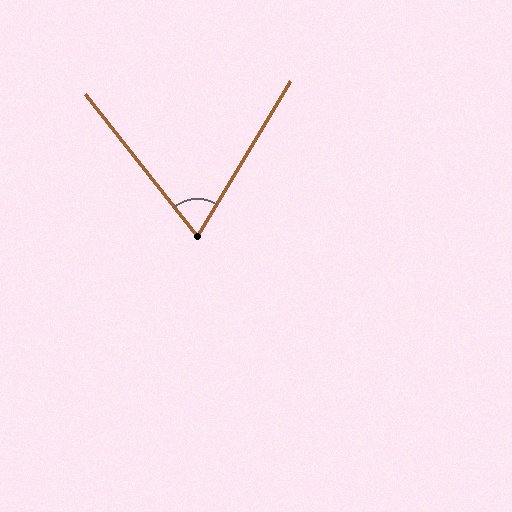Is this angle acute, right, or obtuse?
It is acute.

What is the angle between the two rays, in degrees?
Approximately 69 degrees.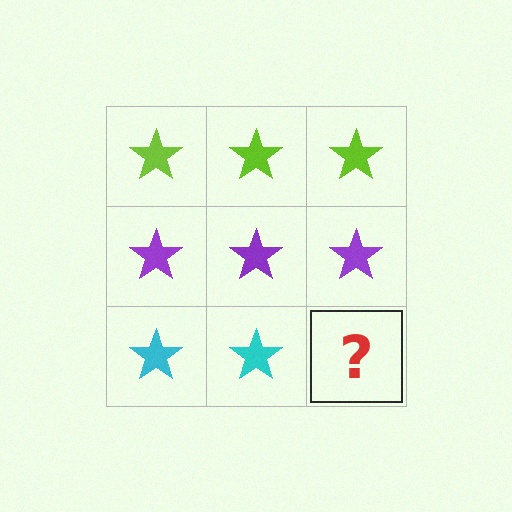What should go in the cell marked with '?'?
The missing cell should contain a cyan star.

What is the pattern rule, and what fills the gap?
The rule is that each row has a consistent color. The gap should be filled with a cyan star.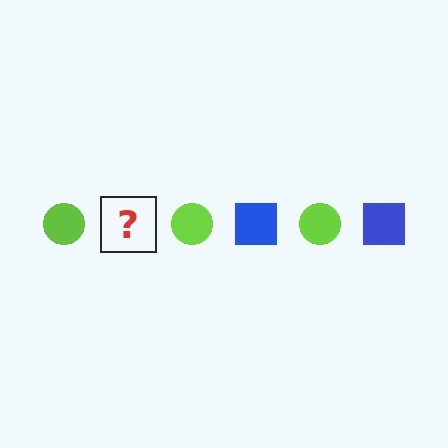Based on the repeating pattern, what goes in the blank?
The blank should be a blue square.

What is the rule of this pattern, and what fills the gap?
The rule is that the pattern alternates between lime circle and blue square. The gap should be filled with a blue square.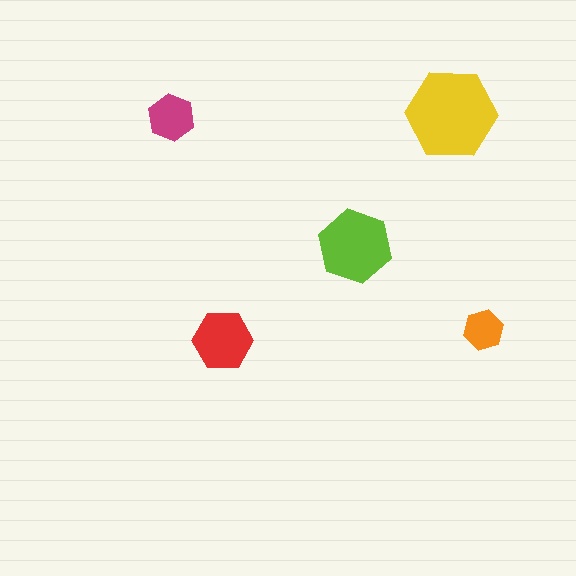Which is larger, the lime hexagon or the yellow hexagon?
The yellow one.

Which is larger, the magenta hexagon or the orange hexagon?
The magenta one.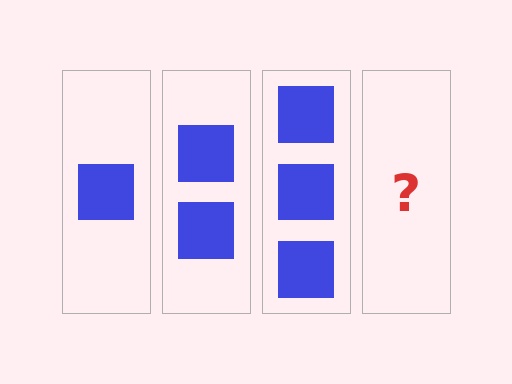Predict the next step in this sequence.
The next step is 4 squares.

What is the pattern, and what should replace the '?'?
The pattern is that each step adds one more square. The '?' should be 4 squares.